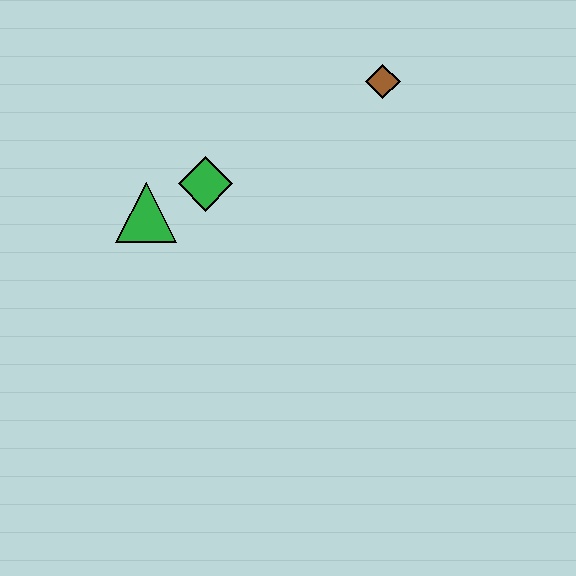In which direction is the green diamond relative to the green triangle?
The green diamond is to the right of the green triangle.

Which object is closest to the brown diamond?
The green diamond is closest to the brown diamond.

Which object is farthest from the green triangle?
The brown diamond is farthest from the green triangle.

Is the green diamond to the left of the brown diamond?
Yes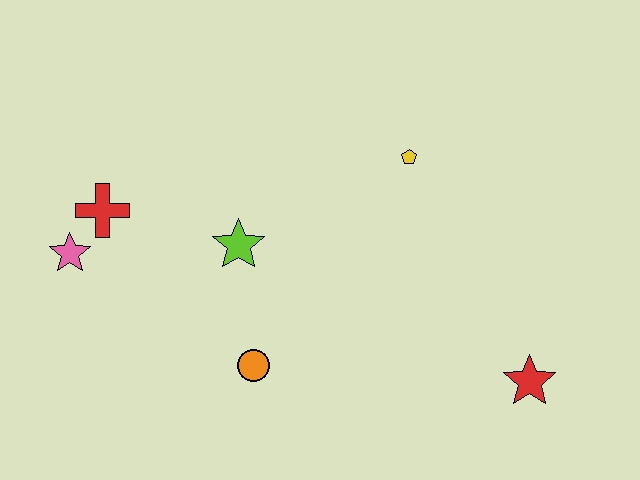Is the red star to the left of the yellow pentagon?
No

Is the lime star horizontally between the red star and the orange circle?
No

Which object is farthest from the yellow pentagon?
The pink star is farthest from the yellow pentagon.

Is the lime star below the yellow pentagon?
Yes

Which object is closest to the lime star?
The orange circle is closest to the lime star.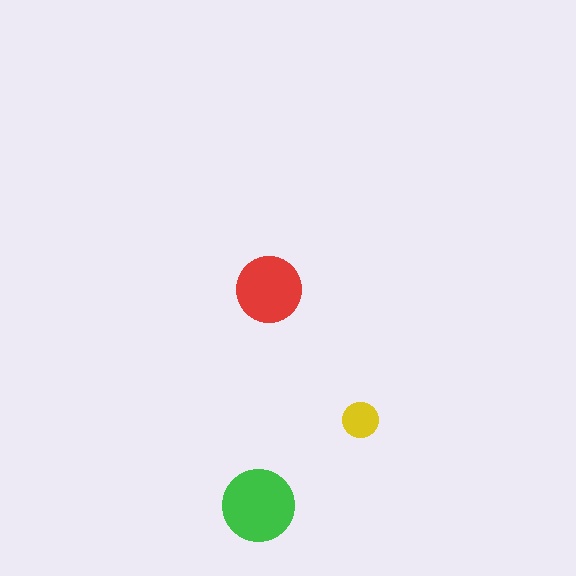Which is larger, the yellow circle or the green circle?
The green one.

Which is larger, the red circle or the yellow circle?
The red one.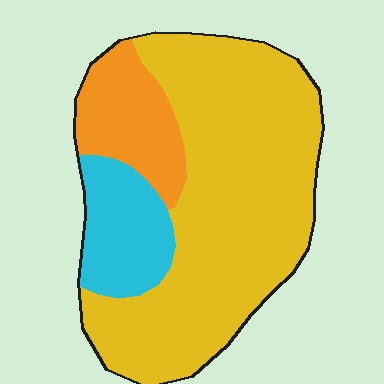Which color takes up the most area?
Yellow, at roughly 70%.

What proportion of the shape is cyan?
Cyan covers about 15% of the shape.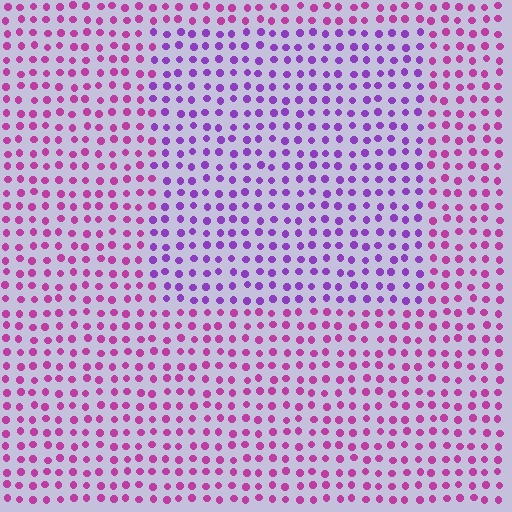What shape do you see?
I see a rectangle.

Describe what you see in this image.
The image is filled with small magenta elements in a uniform arrangement. A rectangle-shaped region is visible where the elements are tinted to a slightly different hue, forming a subtle color boundary.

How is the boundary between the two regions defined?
The boundary is defined purely by a slight shift in hue (about 35 degrees). Spacing, size, and orientation are identical on both sides.